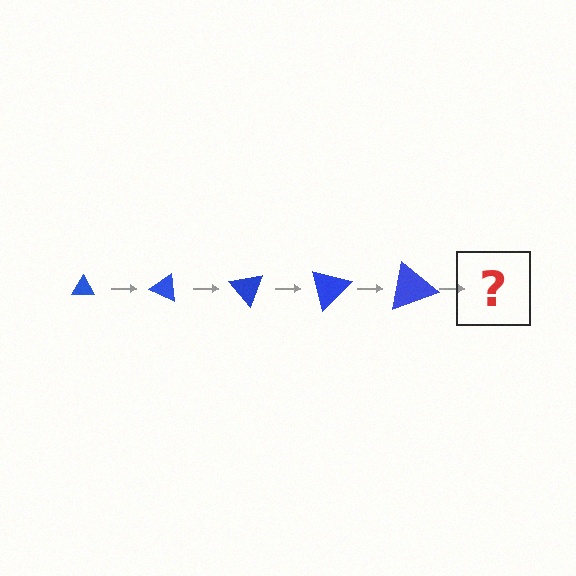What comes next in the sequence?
The next element should be a triangle, larger than the previous one and rotated 125 degrees from the start.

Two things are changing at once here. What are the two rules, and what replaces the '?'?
The two rules are that the triangle grows larger each step and it rotates 25 degrees each step. The '?' should be a triangle, larger than the previous one and rotated 125 degrees from the start.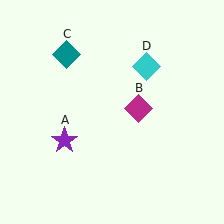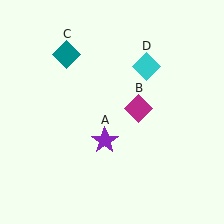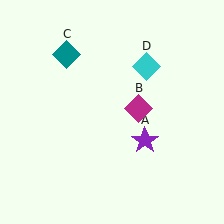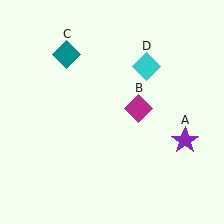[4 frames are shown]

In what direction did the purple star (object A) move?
The purple star (object A) moved right.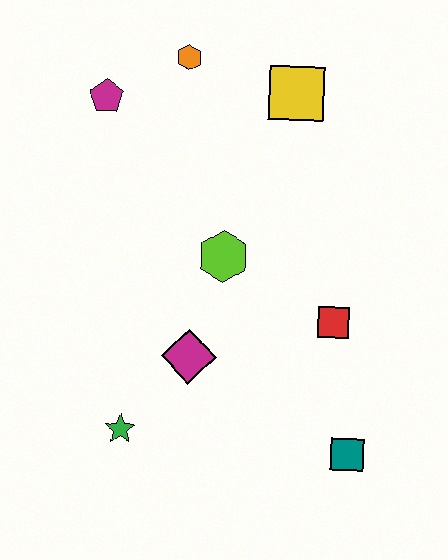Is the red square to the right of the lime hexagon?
Yes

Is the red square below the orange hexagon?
Yes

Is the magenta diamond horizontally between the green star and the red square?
Yes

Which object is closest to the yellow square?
The orange hexagon is closest to the yellow square.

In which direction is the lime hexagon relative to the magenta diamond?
The lime hexagon is above the magenta diamond.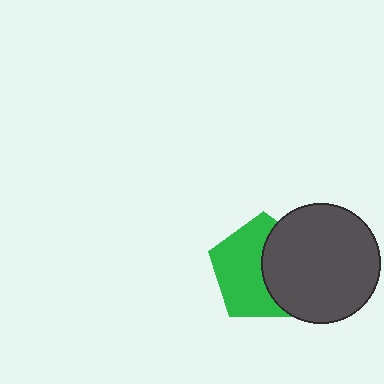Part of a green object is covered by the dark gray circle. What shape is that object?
It is a pentagon.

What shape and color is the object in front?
The object in front is a dark gray circle.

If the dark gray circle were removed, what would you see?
You would see the complete green pentagon.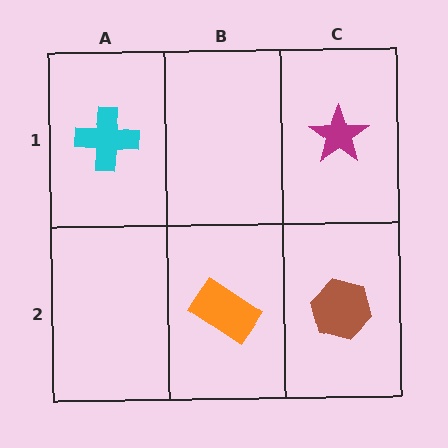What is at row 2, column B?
An orange rectangle.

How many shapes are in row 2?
2 shapes.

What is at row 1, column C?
A magenta star.